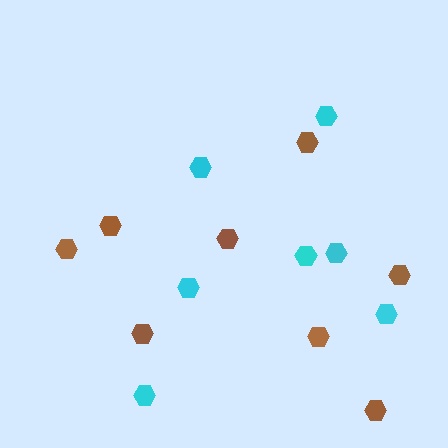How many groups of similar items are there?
There are 2 groups: one group of brown hexagons (8) and one group of cyan hexagons (7).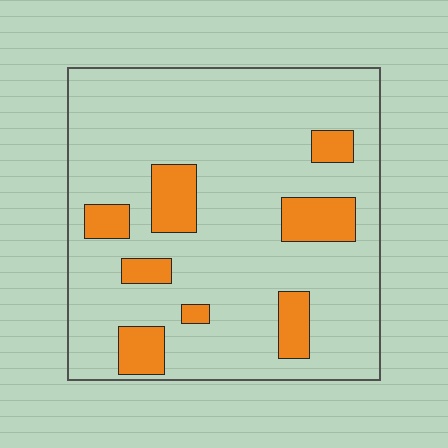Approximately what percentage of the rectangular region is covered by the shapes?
Approximately 15%.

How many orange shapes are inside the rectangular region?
8.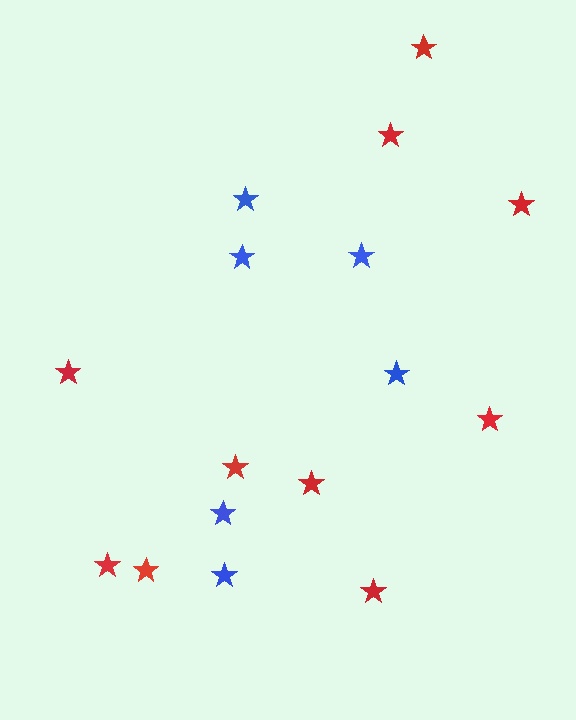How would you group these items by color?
There are 2 groups: one group of red stars (10) and one group of blue stars (6).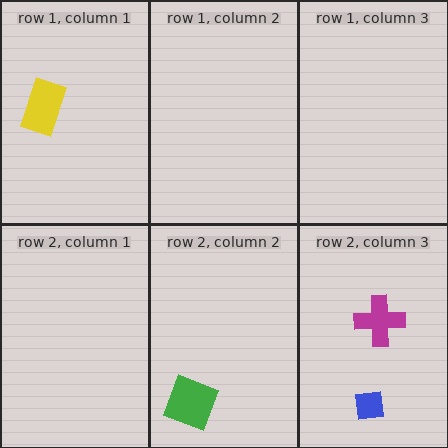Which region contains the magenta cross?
The row 2, column 3 region.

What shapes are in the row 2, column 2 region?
The green square.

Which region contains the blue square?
The row 2, column 3 region.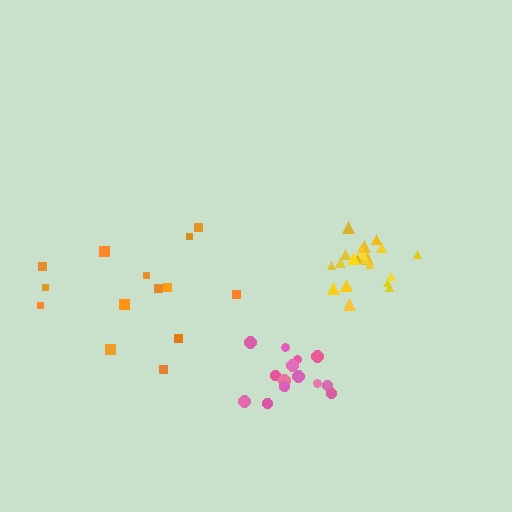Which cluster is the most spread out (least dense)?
Orange.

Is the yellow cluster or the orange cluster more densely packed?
Yellow.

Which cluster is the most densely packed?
Yellow.